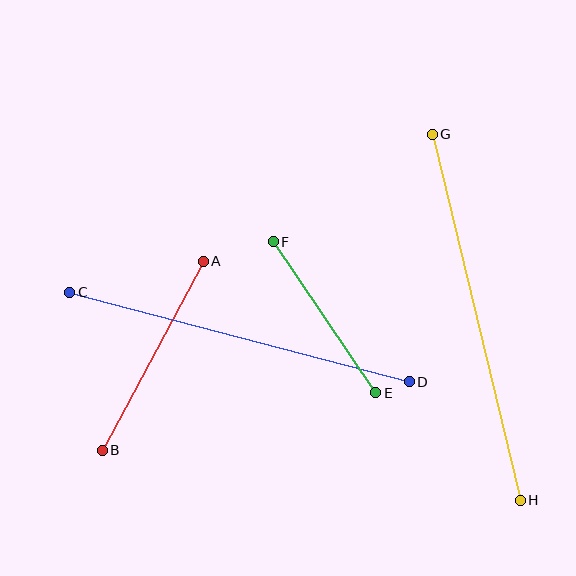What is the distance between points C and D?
The distance is approximately 351 pixels.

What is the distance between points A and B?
The distance is approximately 214 pixels.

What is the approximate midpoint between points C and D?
The midpoint is at approximately (240, 337) pixels.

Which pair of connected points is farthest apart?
Points G and H are farthest apart.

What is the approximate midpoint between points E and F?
The midpoint is at approximately (325, 317) pixels.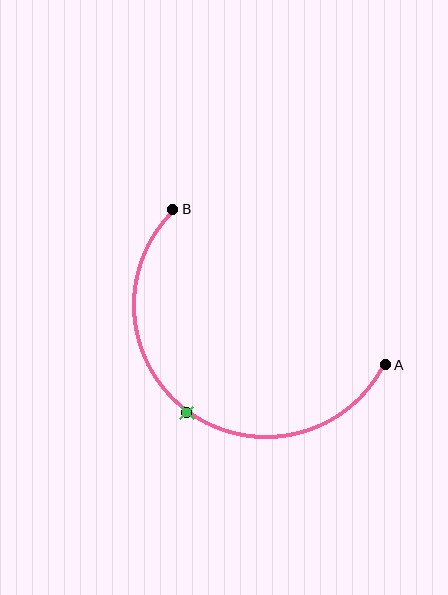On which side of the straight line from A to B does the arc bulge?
The arc bulges below and to the left of the straight line connecting A and B.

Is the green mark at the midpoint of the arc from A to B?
Yes. The green mark lies on the arc at equal arc-length from both A and B — it is the arc midpoint.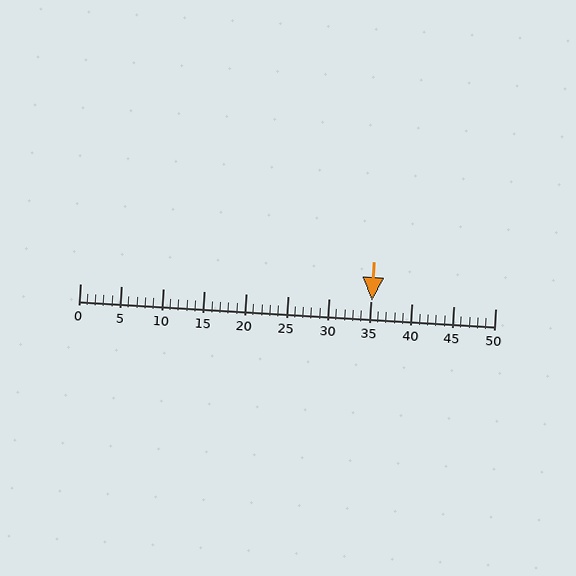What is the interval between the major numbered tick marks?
The major tick marks are spaced 5 units apart.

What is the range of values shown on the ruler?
The ruler shows values from 0 to 50.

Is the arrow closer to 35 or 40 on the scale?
The arrow is closer to 35.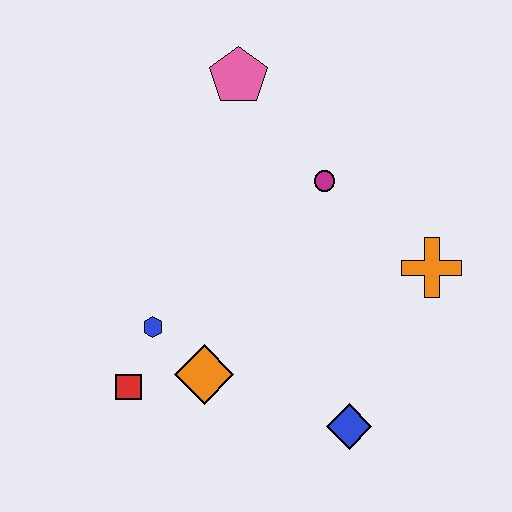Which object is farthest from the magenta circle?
The red square is farthest from the magenta circle.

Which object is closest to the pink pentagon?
The magenta circle is closest to the pink pentagon.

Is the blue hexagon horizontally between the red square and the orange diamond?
Yes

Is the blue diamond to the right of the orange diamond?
Yes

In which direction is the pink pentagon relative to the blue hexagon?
The pink pentagon is above the blue hexagon.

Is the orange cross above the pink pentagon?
No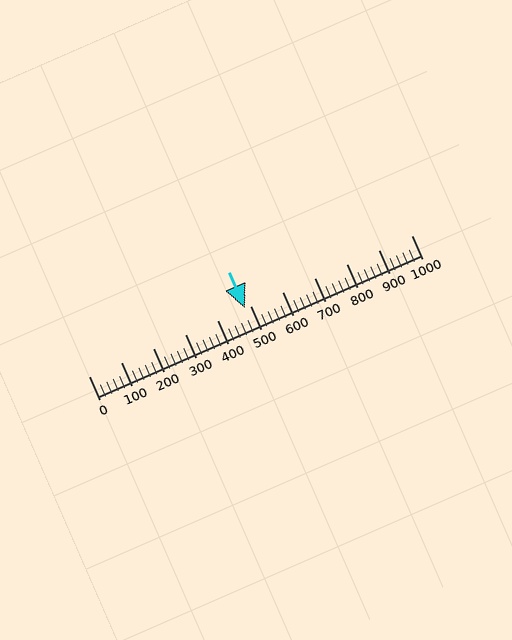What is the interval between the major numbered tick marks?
The major tick marks are spaced 100 units apart.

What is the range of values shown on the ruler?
The ruler shows values from 0 to 1000.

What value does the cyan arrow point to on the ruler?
The cyan arrow points to approximately 484.